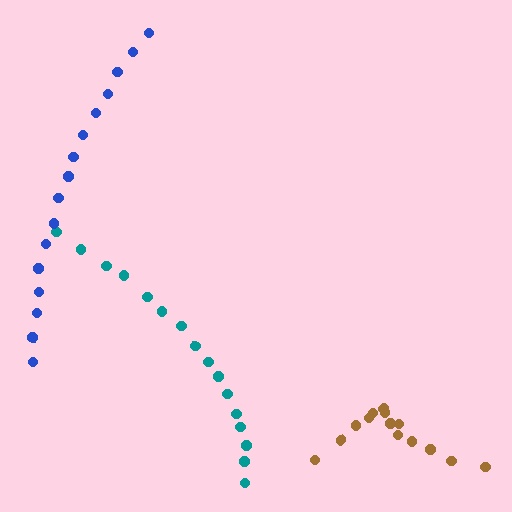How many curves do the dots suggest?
There are 3 distinct paths.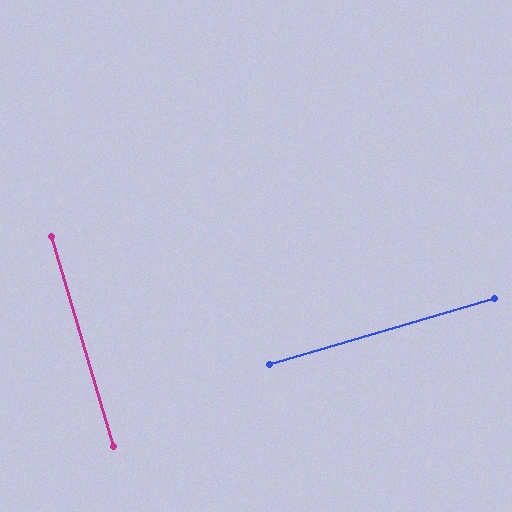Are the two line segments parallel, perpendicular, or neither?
Perpendicular — they meet at approximately 90°.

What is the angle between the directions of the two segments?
Approximately 90 degrees.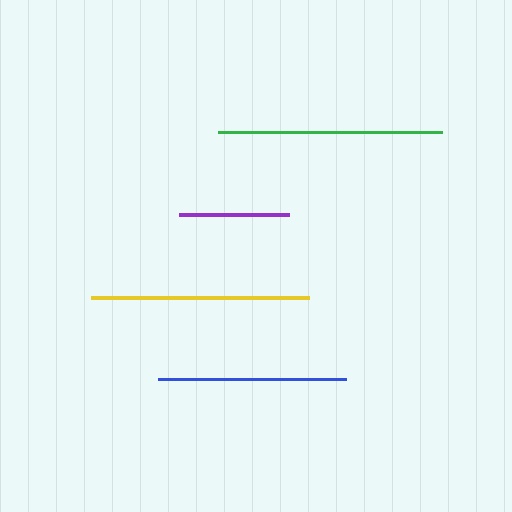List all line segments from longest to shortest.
From longest to shortest: green, yellow, blue, purple.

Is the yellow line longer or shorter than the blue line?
The yellow line is longer than the blue line.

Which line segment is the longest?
The green line is the longest at approximately 225 pixels.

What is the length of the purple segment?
The purple segment is approximately 109 pixels long.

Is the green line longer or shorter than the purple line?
The green line is longer than the purple line.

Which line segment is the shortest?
The purple line is the shortest at approximately 109 pixels.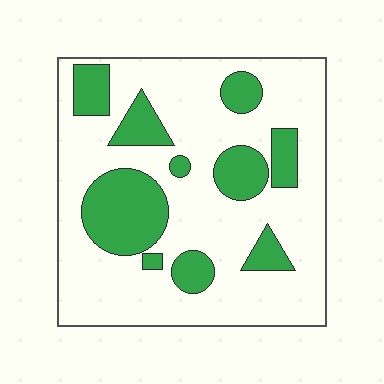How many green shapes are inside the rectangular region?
10.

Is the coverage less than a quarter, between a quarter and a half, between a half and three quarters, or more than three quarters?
Between a quarter and a half.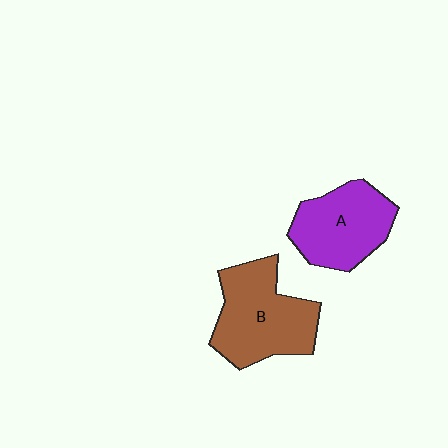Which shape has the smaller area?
Shape A (purple).